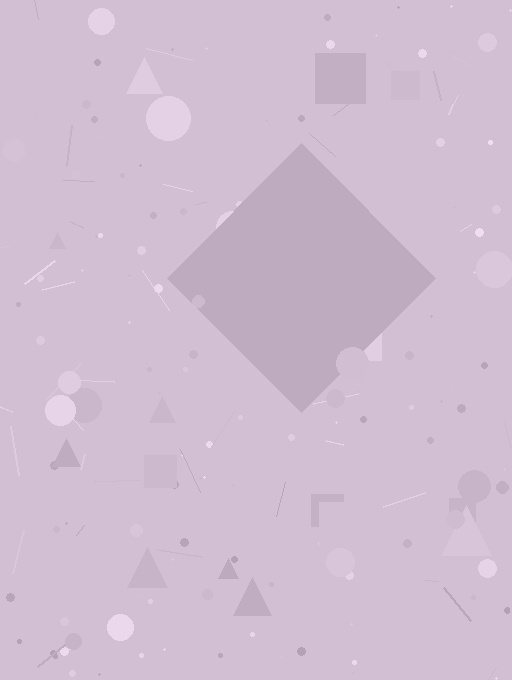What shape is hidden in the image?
A diamond is hidden in the image.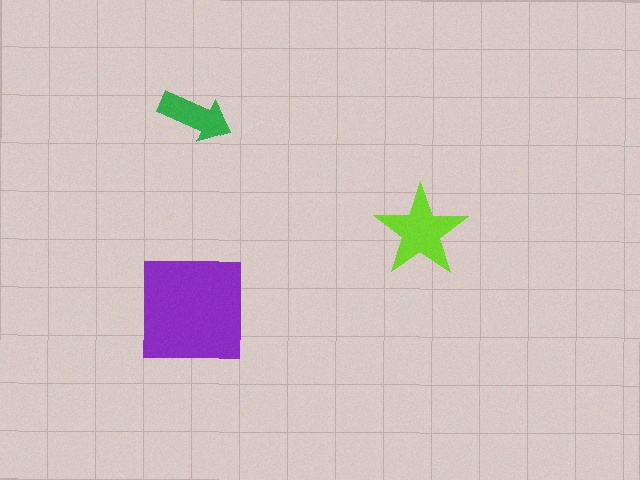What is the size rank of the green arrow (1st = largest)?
3rd.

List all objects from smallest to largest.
The green arrow, the lime star, the purple square.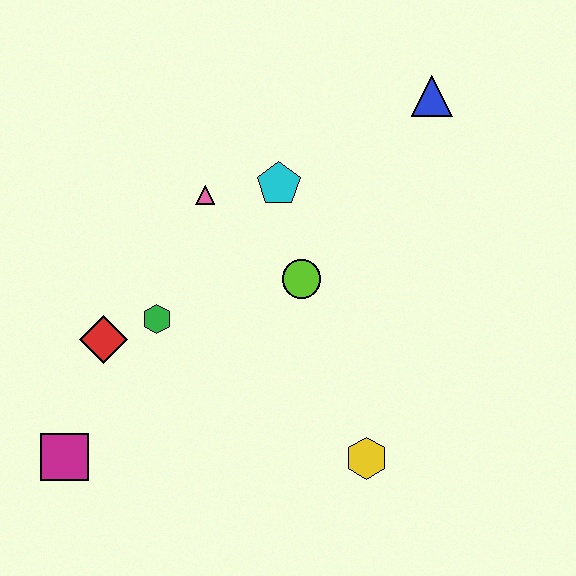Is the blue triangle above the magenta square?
Yes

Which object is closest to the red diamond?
The green hexagon is closest to the red diamond.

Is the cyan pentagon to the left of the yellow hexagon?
Yes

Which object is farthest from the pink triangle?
The yellow hexagon is farthest from the pink triangle.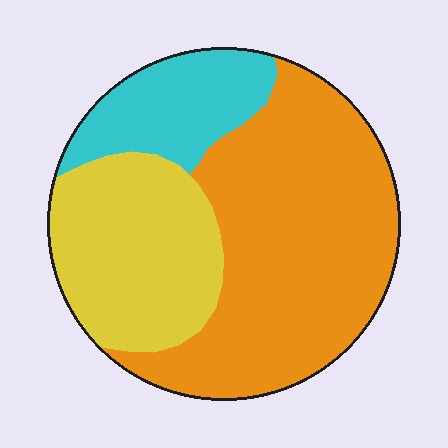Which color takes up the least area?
Cyan, at roughly 15%.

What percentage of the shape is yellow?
Yellow covers 29% of the shape.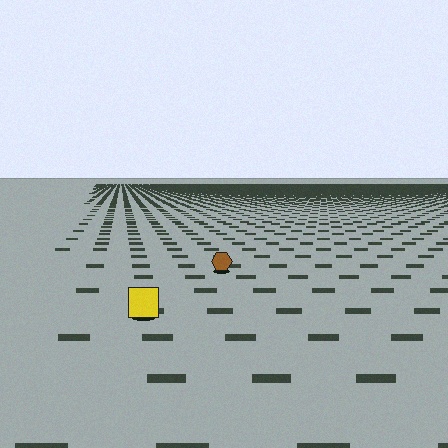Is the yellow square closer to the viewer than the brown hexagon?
Yes. The yellow square is closer — you can tell from the texture gradient: the ground texture is coarser near it.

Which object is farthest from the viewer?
The brown hexagon is farthest from the viewer. It appears smaller and the ground texture around it is denser.